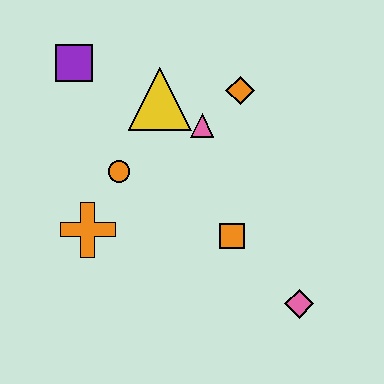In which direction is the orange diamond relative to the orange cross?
The orange diamond is to the right of the orange cross.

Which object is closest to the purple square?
The yellow triangle is closest to the purple square.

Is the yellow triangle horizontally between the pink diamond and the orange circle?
Yes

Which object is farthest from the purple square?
The pink diamond is farthest from the purple square.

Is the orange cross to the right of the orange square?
No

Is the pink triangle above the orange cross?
Yes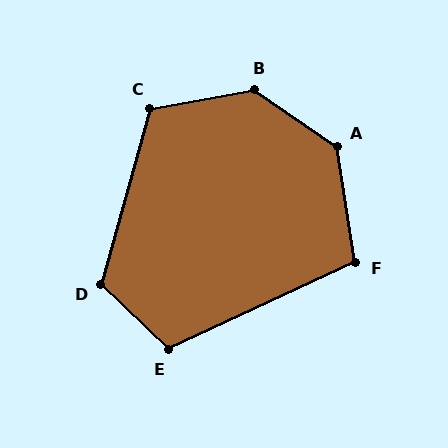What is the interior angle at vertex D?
Approximately 118 degrees (obtuse).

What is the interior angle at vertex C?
Approximately 115 degrees (obtuse).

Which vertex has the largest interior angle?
B, at approximately 136 degrees.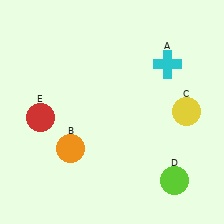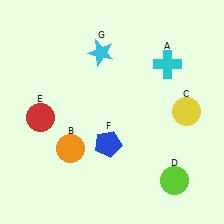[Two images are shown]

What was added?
A blue pentagon (F), a cyan star (G) were added in Image 2.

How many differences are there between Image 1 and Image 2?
There are 2 differences between the two images.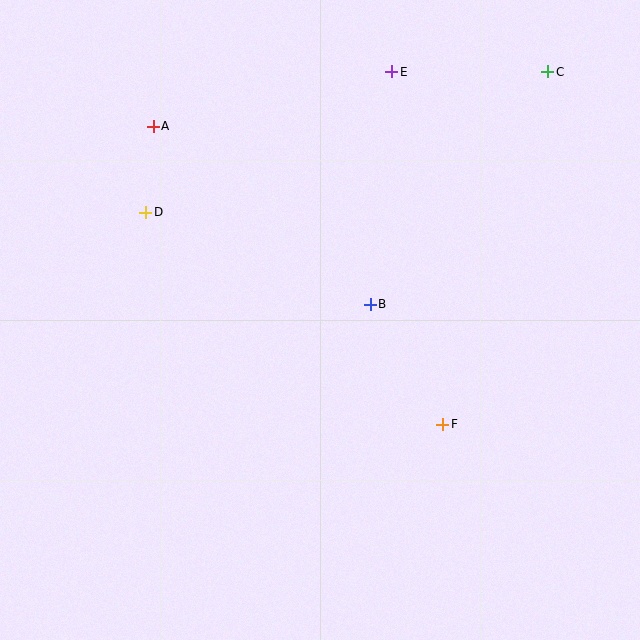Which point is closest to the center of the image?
Point B at (370, 304) is closest to the center.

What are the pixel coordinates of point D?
Point D is at (146, 212).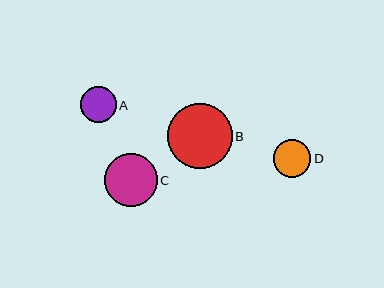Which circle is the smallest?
Circle A is the smallest with a size of approximately 36 pixels.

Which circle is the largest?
Circle B is the largest with a size of approximately 65 pixels.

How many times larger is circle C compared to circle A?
Circle C is approximately 1.5 times the size of circle A.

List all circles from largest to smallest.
From largest to smallest: B, C, D, A.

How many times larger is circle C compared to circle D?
Circle C is approximately 1.4 times the size of circle D.